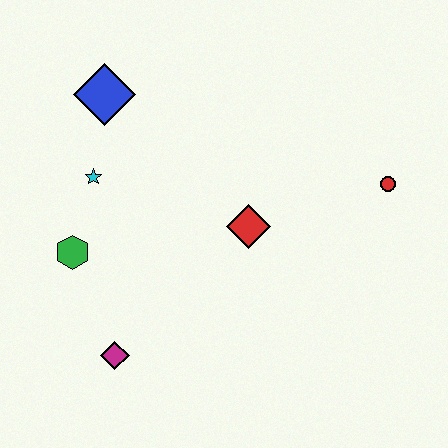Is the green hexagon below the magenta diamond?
No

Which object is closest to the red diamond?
The red circle is closest to the red diamond.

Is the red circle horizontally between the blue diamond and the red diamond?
No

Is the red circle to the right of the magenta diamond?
Yes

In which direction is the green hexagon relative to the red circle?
The green hexagon is to the left of the red circle.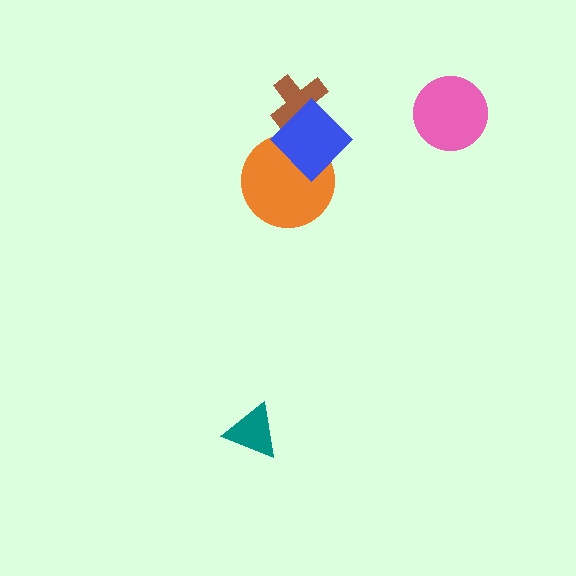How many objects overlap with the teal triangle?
0 objects overlap with the teal triangle.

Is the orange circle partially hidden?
Yes, it is partially covered by another shape.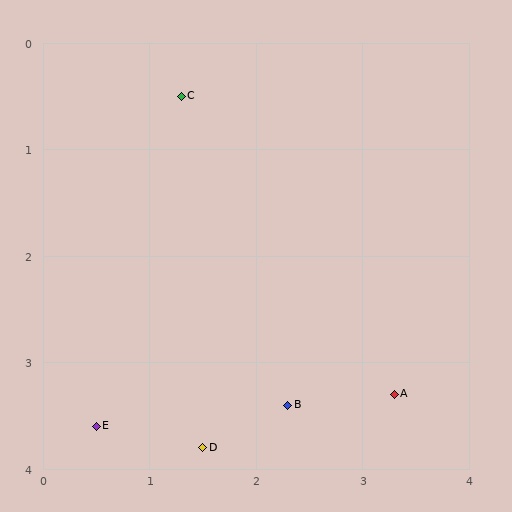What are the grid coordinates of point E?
Point E is at approximately (0.5, 3.6).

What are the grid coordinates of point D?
Point D is at approximately (1.5, 3.8).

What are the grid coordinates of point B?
Point B is at approximately (2.3, 3.4).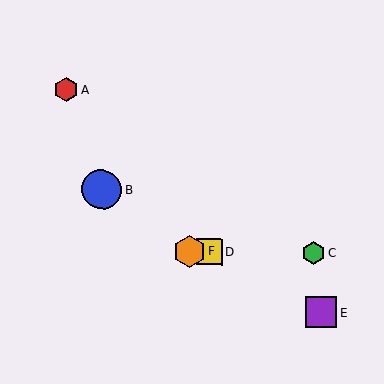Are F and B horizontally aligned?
No, F is at y≈251 and B is at y≈190.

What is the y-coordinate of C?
Object C is at y≈253.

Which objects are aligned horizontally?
Objects C, D, F are aligned horizontally.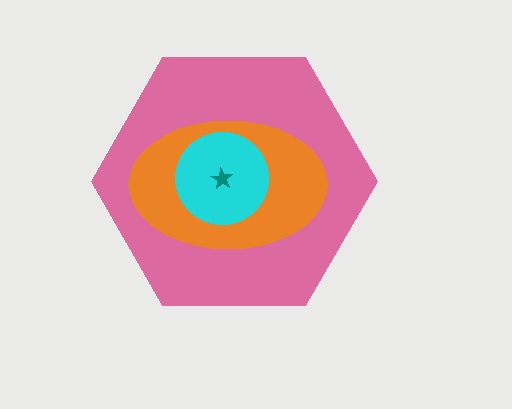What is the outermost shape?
The pink hexagon.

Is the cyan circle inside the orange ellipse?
Yes.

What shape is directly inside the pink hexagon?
The orange ellipse.